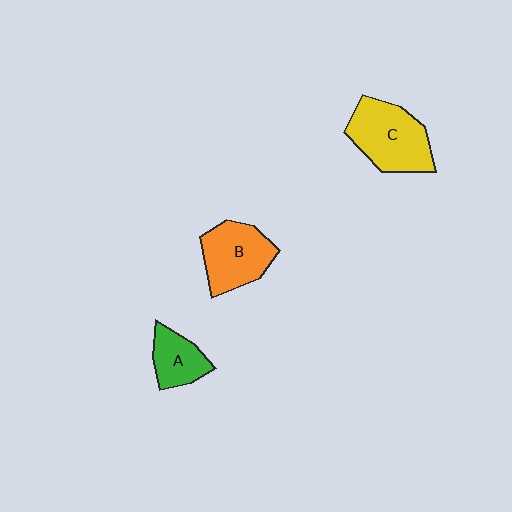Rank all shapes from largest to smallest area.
From largest to smallest: C (yellow), B (orange), A (green).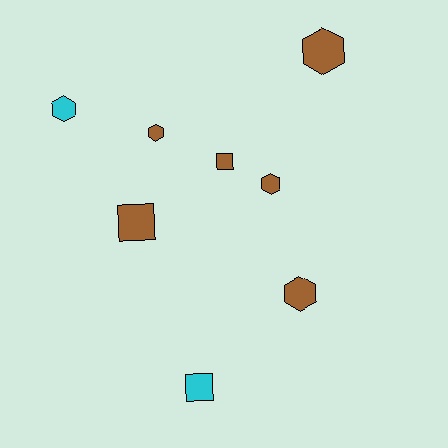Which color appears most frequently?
Brown, with 6 objects.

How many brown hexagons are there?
There are 4 brown hexagons.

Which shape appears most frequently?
Hexagon, with 5 objects.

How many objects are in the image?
There are 8 objects.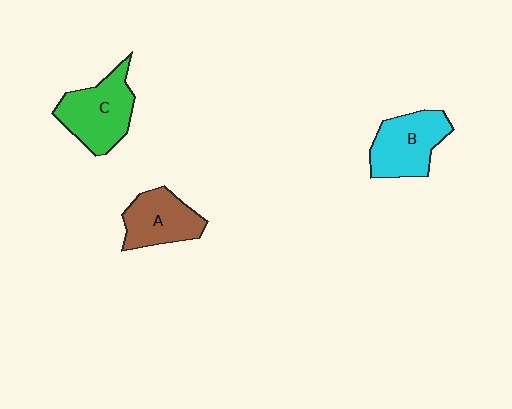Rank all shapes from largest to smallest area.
From largest to smallest: C (green), B (cyan), A (brown).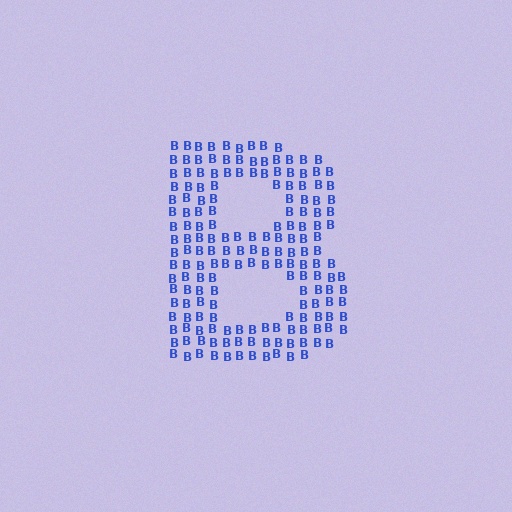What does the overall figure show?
The overall figure shows the letter B.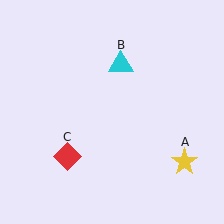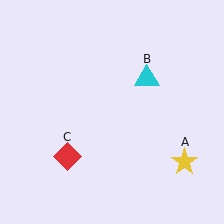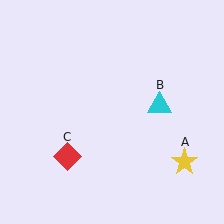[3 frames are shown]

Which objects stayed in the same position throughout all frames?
Yellow star (object A) and red diamond (object C) remained stationary.